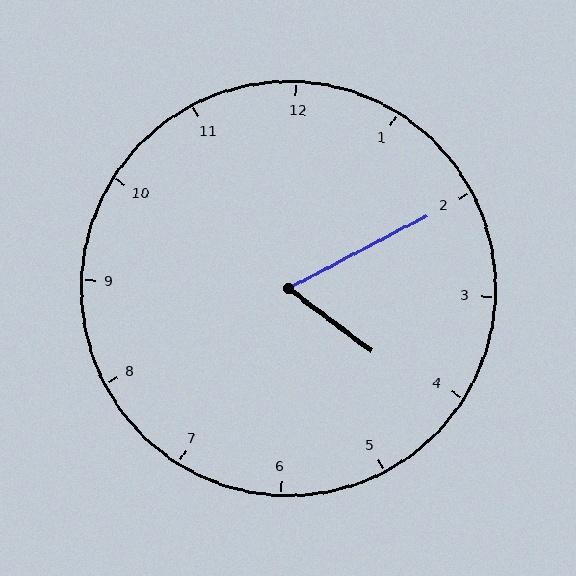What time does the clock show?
4:10.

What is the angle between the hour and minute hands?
Approximately 65 degrees.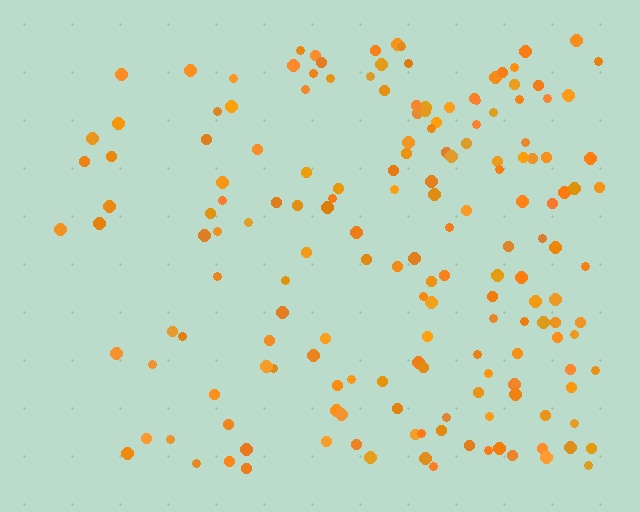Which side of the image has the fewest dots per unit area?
The left.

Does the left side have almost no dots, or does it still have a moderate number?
Still a moderate number, just noticeably fewer than the right.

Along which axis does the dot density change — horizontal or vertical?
Horizontal.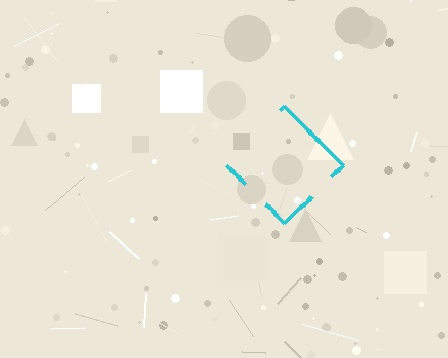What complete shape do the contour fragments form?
The contour fragments form a diamond.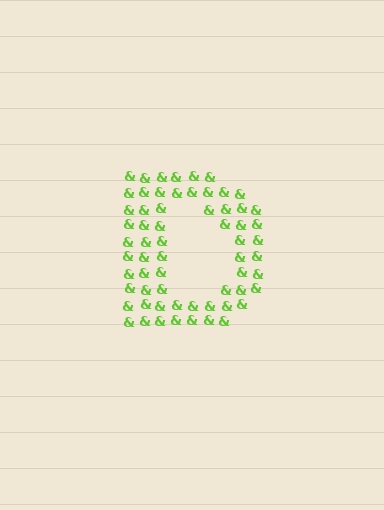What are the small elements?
The small elements are ampersands.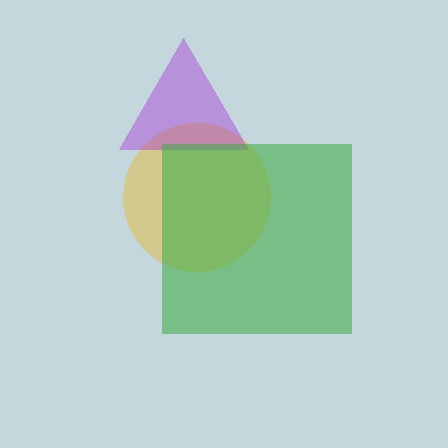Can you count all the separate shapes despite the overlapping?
Yes, there are 3 separate shapes.